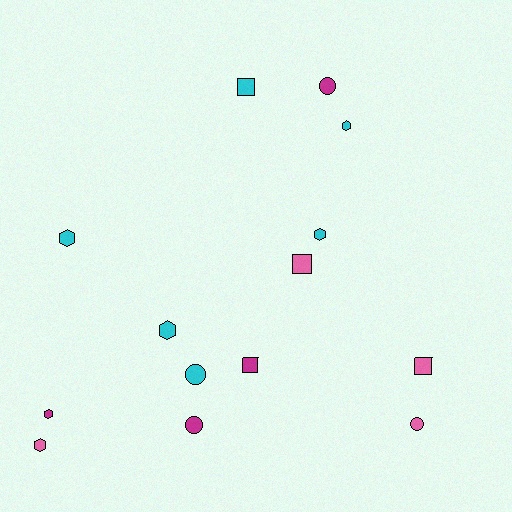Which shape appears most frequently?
Hexagon, with 6 objects.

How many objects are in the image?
There are 14 objects.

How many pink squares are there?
There are 2 pink squares.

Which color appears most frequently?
Cyan, with 6 objects.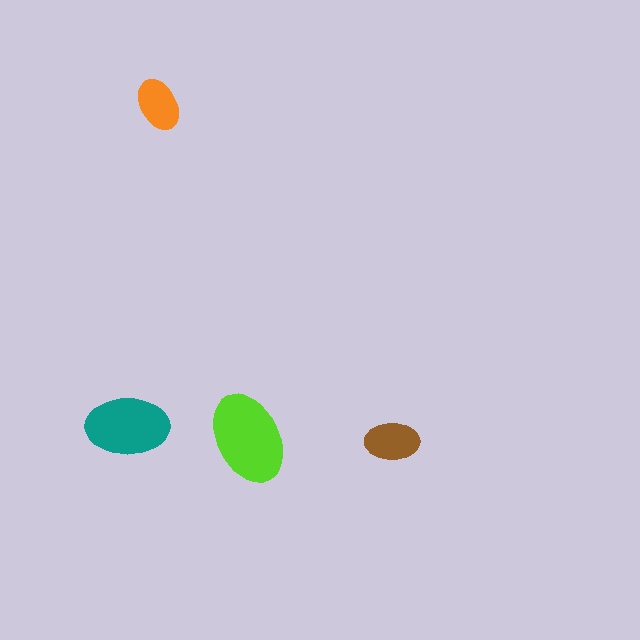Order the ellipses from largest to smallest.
the lime one, the teal one, the brown one, the orange one.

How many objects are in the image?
There are 4 objects in the image.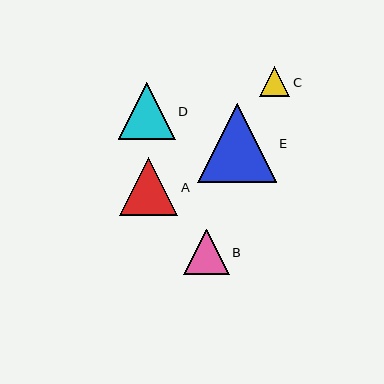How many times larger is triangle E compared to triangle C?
Triangle E is approximately 2.6 times the size of triangle C.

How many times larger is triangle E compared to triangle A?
Triangle E is approximately 1.3 times the size of triangle A.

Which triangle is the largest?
Triangle E is the largest with a size of approximately 79 pixels.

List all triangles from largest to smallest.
From largest to smallest: E, A, D, B, C.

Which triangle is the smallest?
Triangle C is the smallest with a size of approximately 30 pixels.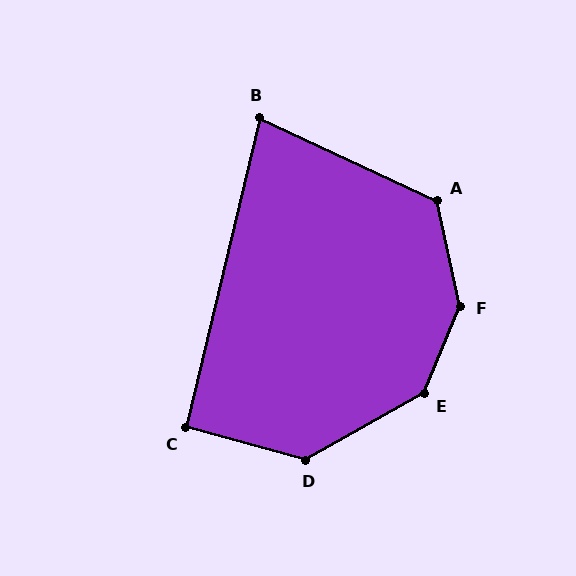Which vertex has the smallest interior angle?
B, at approximately 78 degrees.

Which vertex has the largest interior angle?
F, at approximately 146 degrees.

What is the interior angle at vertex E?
Approximately 141 degrees (obtuse).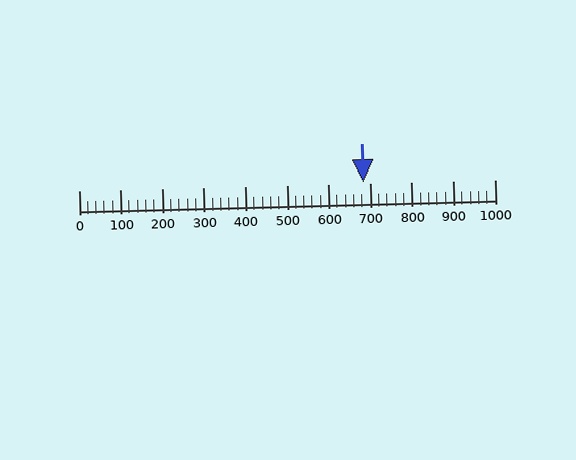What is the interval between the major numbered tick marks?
The major tick marks are spaced 100 units apart.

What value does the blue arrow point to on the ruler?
The blue arrow points to approximately 685.